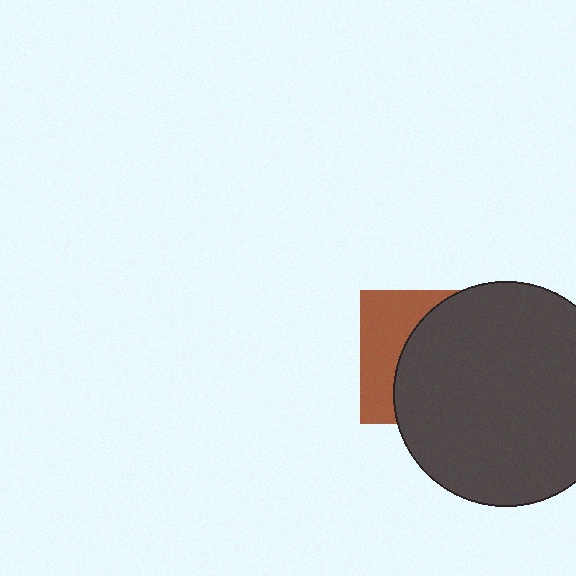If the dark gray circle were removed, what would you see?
You would see the complete brown square.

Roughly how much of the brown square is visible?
A small part of it is visible (roughly 36%).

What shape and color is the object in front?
The object in front is a dark gray circle.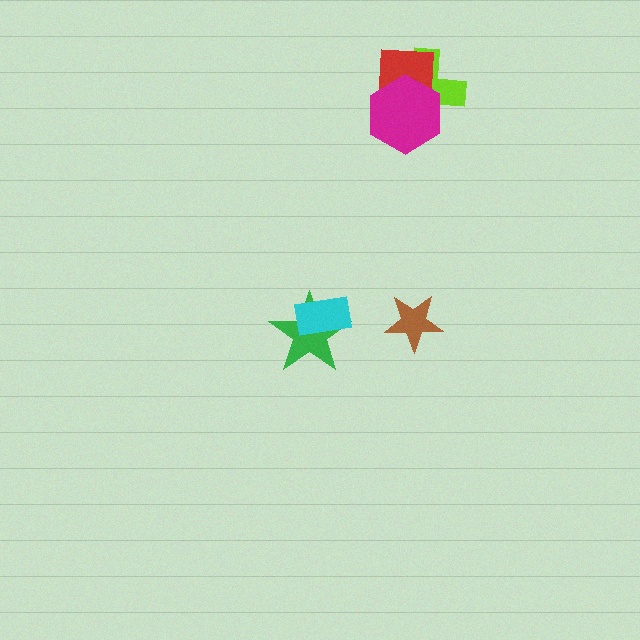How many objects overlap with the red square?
2 objects overlap with the red square.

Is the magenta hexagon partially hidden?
No, no other shape covers it.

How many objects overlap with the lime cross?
2 objects overlap with the lime cross.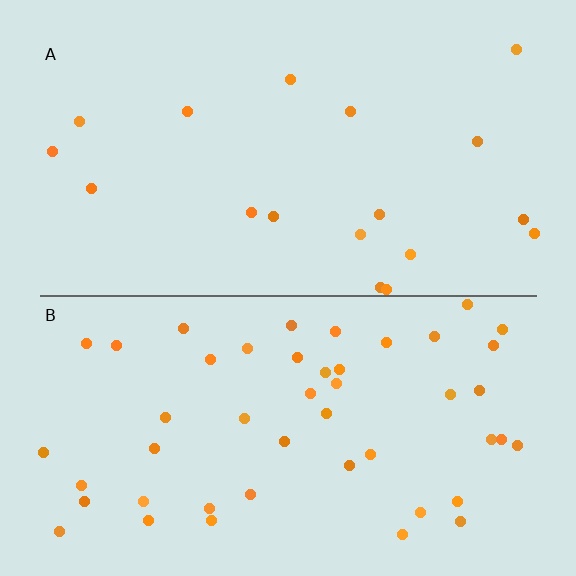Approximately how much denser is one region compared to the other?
Approximately 2.6× — region B over region A.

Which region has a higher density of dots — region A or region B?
B (the bottom).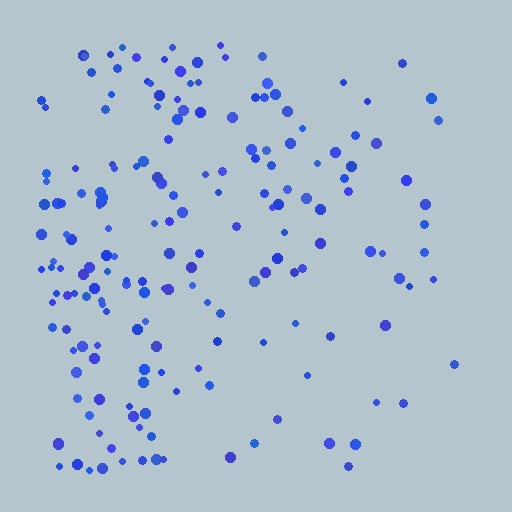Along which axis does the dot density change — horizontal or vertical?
Horizontal.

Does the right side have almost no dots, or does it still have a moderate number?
Still a moderate number, just noticeably fewer than the left.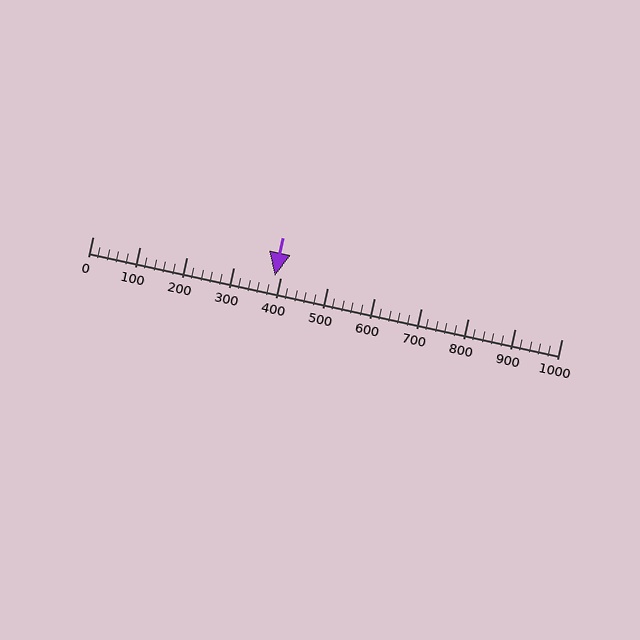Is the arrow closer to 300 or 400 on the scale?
The arrow is closer to 400.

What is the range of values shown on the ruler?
The ruler shows values from 0 to 1000.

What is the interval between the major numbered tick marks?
The major tick marks are spaced 100 units apart.